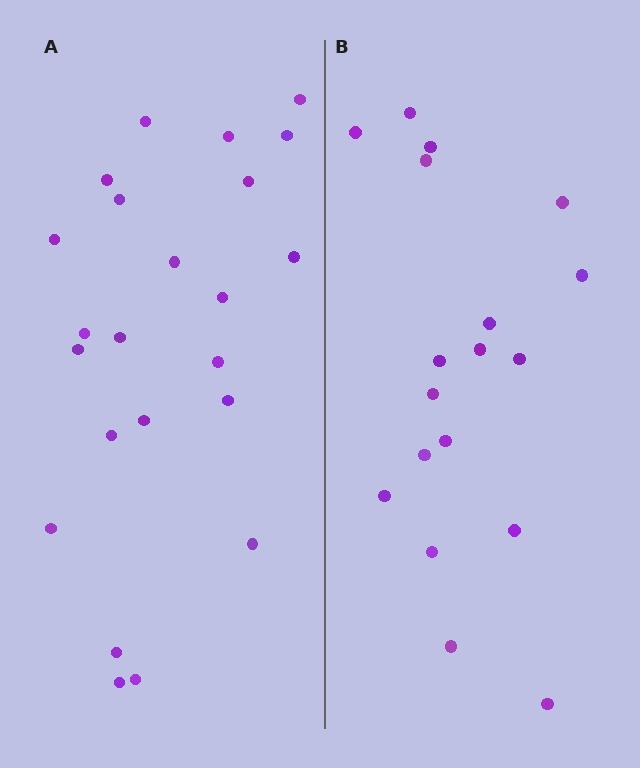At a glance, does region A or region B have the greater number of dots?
Region A (the left region) has more dots.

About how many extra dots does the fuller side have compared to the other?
Region A has about 5 more dots than region B.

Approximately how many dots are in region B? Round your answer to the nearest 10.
About 20 dots. (The exact count is 18, which rounds to 20.)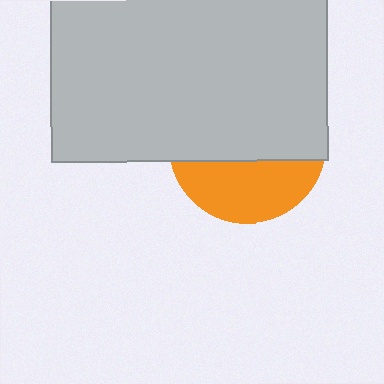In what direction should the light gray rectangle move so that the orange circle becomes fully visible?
The light gray rectangle should move up. That is the shortest direction to clear the overlap and leave the orange circle fully visible.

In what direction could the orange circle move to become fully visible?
The orange circle could move down. That would shift it out from behind the light gray rectangle entirely.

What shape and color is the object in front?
The object in front is a light gray rectangle.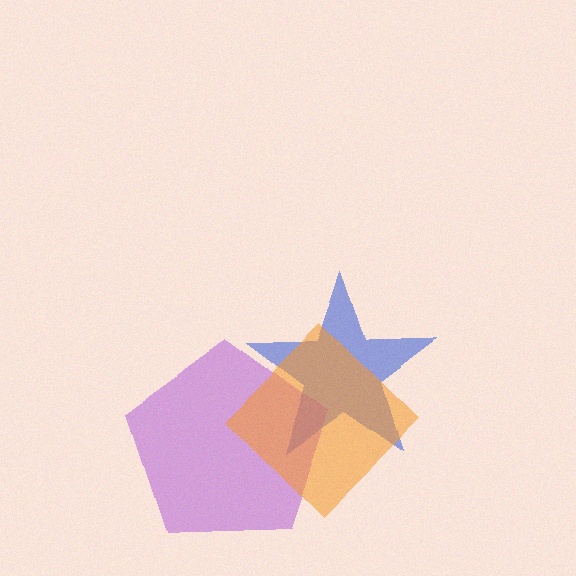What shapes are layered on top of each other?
The layered shapes are: a blue star, a purple pentagon, an orange diamond.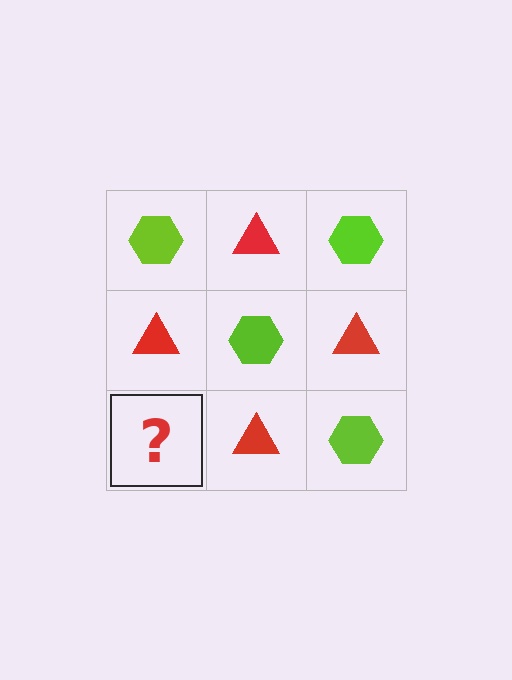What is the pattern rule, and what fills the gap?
The rule is that it alternates lime hexagon and red triangle in a checkerboard pattern. The gap should be filled with a lime hexagon.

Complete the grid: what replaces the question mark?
The question mark should be replaced with a lime hexagon.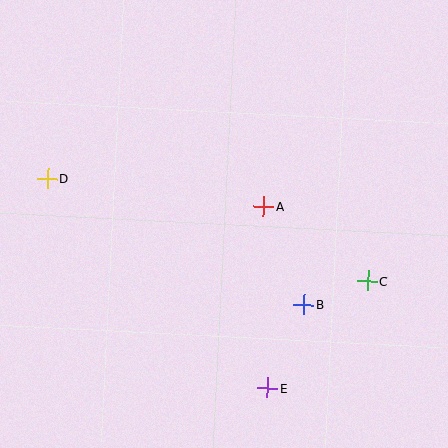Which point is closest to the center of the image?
Point A at (264, 206) is closest to the center.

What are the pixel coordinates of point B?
Point B is at (304, 305).